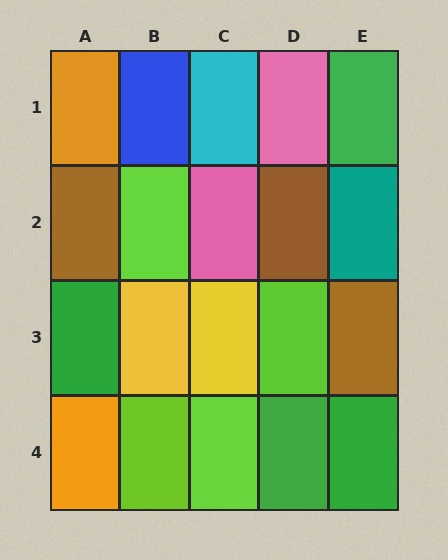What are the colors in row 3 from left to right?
Green, yellow, yellow, lime, brown.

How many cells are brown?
3 cells are brown.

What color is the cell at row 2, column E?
Teal.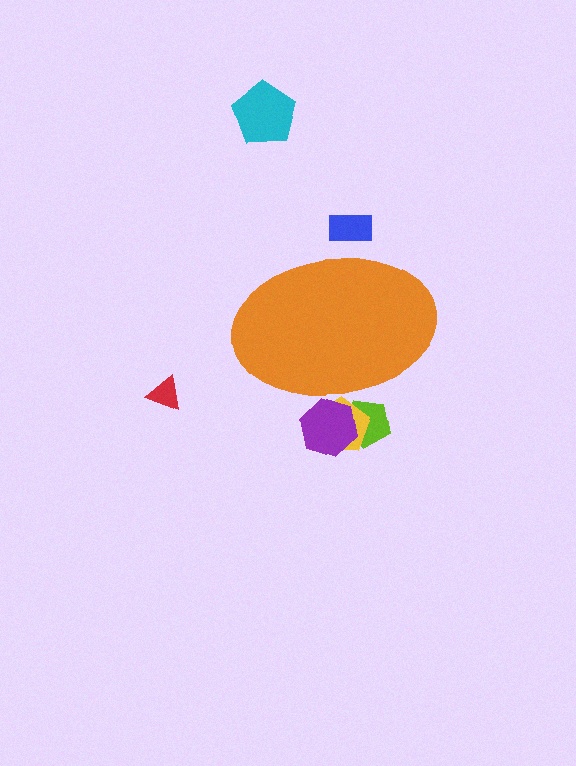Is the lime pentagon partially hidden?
Yes, the lime pentagon is partially hidden behind the orange ellipse.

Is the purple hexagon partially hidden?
Yes, the purple hexagon is partially hidden behind the orange ellipse.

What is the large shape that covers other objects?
An orange ellipse.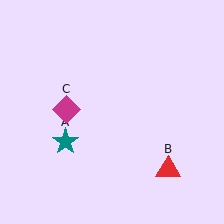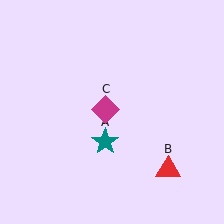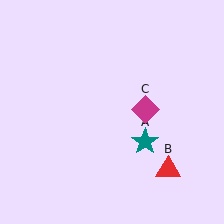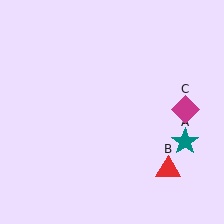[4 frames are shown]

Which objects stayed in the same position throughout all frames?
Red triangle (object B) remained stationary.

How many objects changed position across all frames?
2 objects changed position: teal star (object A), magenta diamond (object C).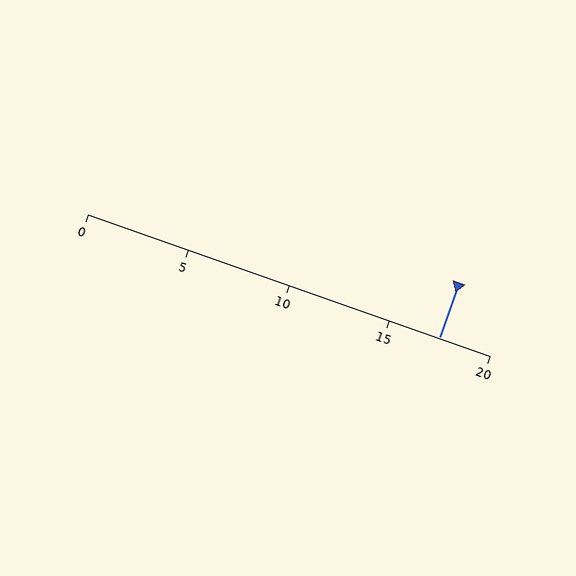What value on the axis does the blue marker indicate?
The marker indicates approximately 17.5.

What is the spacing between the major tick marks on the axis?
The major ticks are spaced 5 apart.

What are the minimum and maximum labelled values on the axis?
The axis runs from 0 to 20.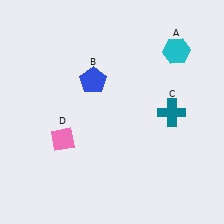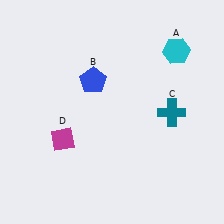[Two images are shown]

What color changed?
The diamond (D) changed from pink in Image 1 to magenta in Image 2.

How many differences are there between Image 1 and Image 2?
There is 1 difference between the two images.